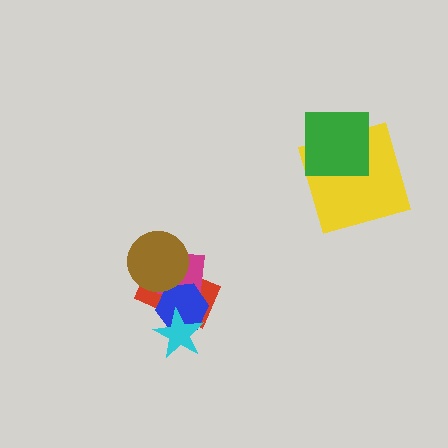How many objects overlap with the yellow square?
1 object overlaps with the yellow square.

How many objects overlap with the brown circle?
2 objects overlap with the brown circle.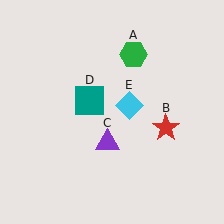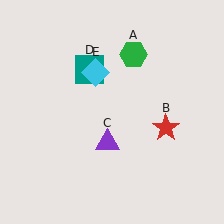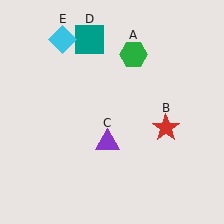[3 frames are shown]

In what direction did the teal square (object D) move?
The teal square (object D) moved up.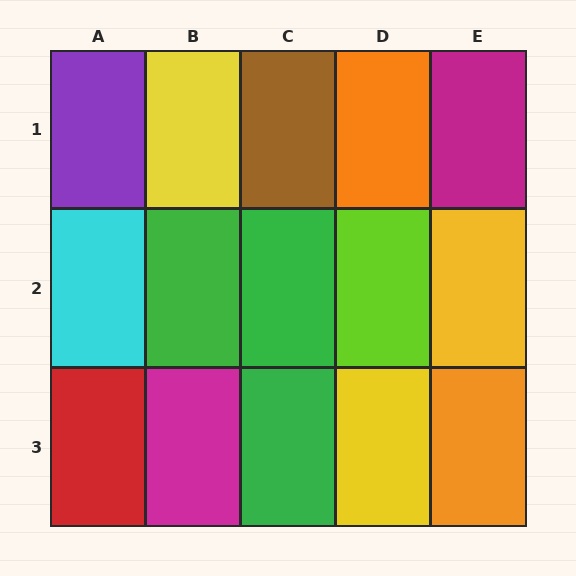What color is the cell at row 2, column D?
Lime.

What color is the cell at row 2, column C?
Green.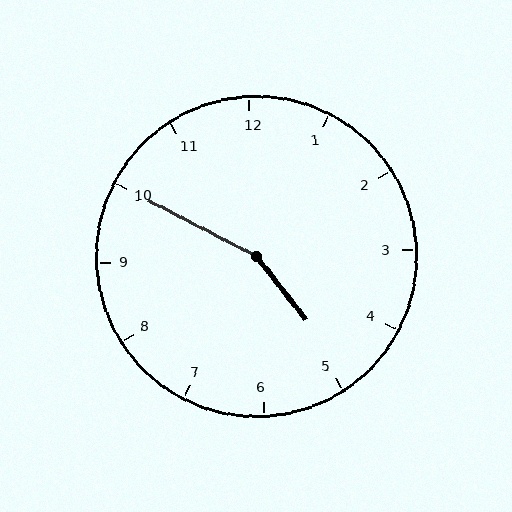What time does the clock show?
4:50.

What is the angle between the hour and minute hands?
Approximately 155 degrees.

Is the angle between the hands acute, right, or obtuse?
It is obtuse.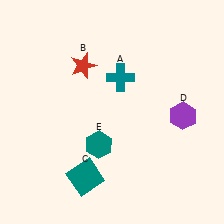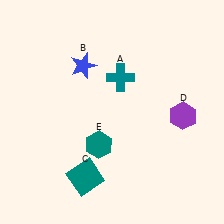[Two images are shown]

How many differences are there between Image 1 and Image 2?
There is 1 difference between the two images.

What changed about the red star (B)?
In Image 1, B is red. In Image 2, it changed to blue.